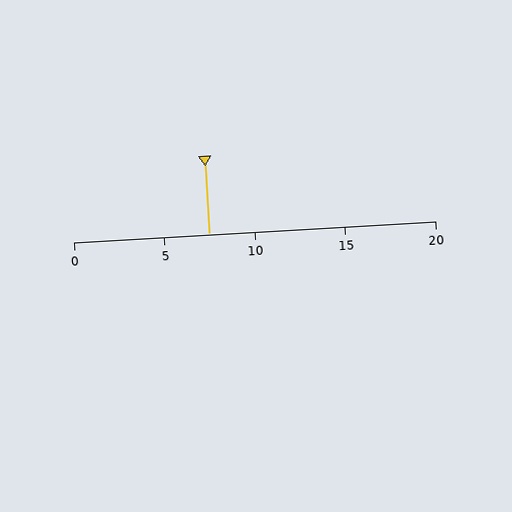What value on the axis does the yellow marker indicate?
The marker indicates approximately 7.5.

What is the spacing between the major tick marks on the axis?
The major ticks are spaced 5 apart.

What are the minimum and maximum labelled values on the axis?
The axis runs from 0 to 20.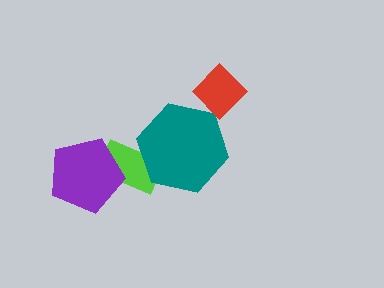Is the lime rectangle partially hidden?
Yes, it is partially covered by another shape.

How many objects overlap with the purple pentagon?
1 object overlaps with the purple pentagon.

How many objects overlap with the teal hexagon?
1 object overlaps with the teal hexagon.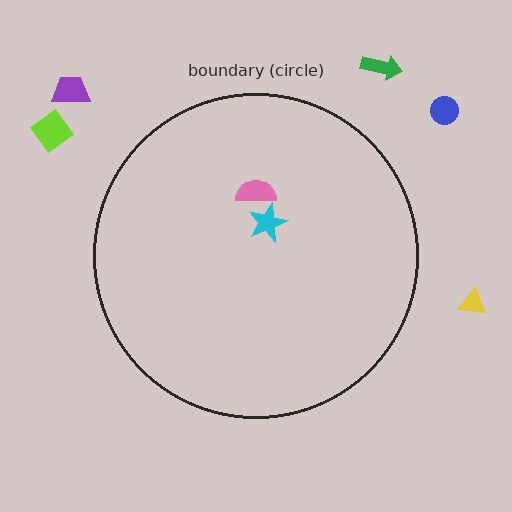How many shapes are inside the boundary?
2 inside, 5 outside.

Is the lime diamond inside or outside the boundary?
Outside.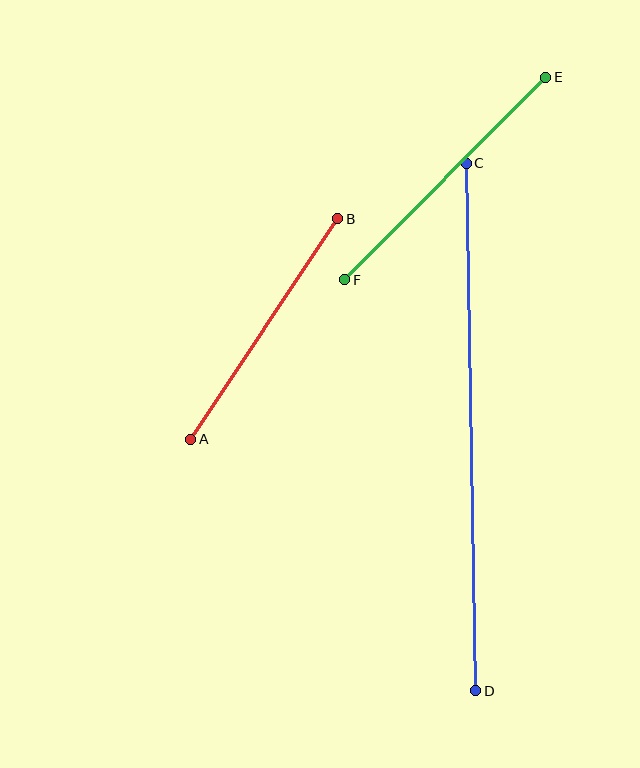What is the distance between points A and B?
The distance is approximately 265 pixels.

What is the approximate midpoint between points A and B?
The midpoint is at approximately (264, 329) pixels.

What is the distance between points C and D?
The distance is approximately 528 pixels.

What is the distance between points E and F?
The distance is approximately 285 pixels.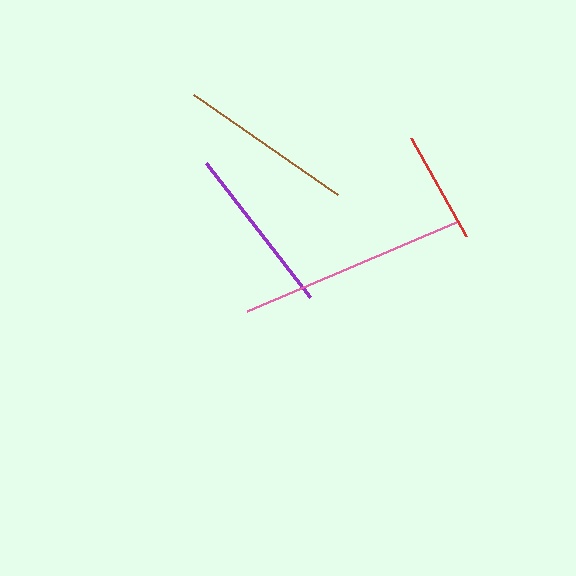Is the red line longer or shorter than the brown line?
The brown line is longer than the red line.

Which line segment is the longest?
The pink line is the longest at approximately 227 pixels.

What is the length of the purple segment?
The purple segment is approximately 169 pixels long.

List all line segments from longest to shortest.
From longest to shortest: pink, brown, purple, red.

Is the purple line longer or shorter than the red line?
The purple line is longer than the red line.